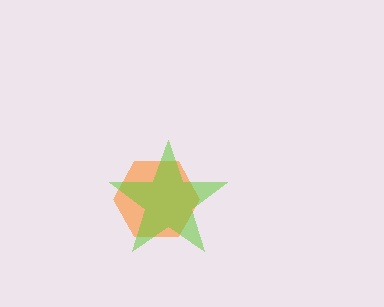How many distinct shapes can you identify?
There are 2 distinct shapes: an orange hexagon, a lime star.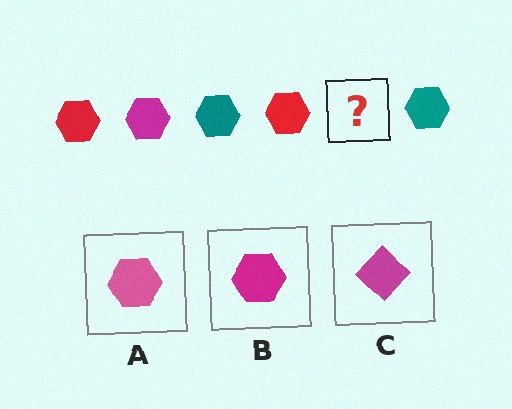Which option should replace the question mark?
Option B.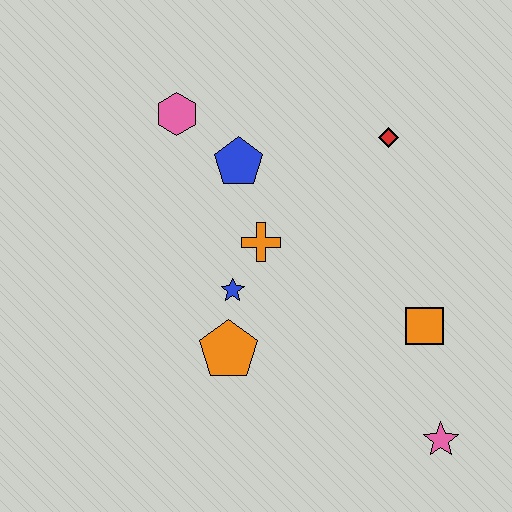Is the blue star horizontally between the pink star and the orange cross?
No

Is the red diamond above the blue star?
Yes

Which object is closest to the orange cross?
The blue star is closest to the orange cross.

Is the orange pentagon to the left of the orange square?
Yes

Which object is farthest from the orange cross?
The pink star is farthest from the orange cross.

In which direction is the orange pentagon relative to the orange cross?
The orange pentagon is below the orange cross.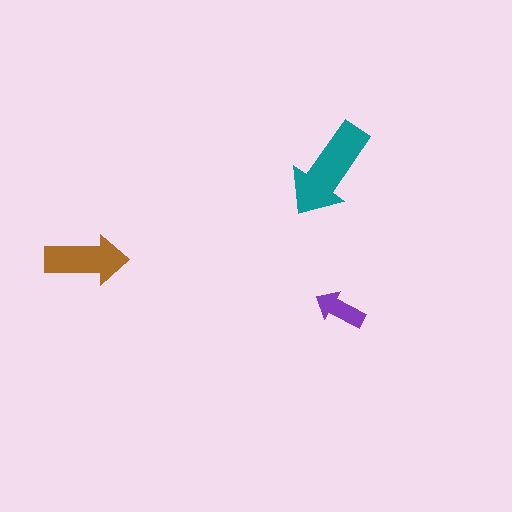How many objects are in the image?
There are 3 objects in the image.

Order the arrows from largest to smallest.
the teal one, the brown one, the purple one.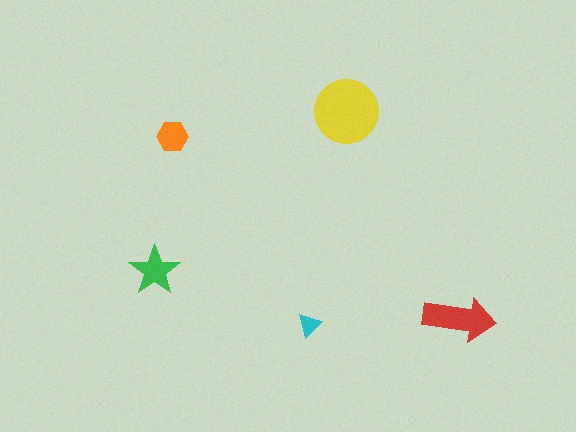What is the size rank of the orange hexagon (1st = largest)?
4th.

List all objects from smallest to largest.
The cyan triangle, the orange hexagon, the green star, the red arrow, the yellow circle.